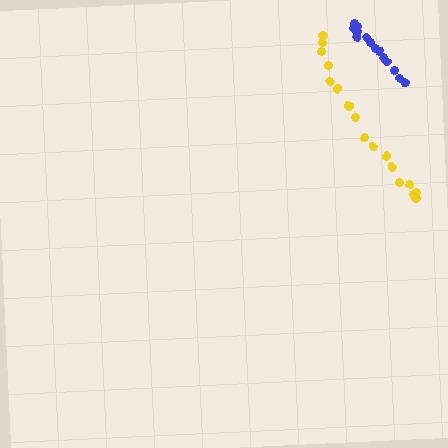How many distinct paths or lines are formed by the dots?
There are 2 distinct paths.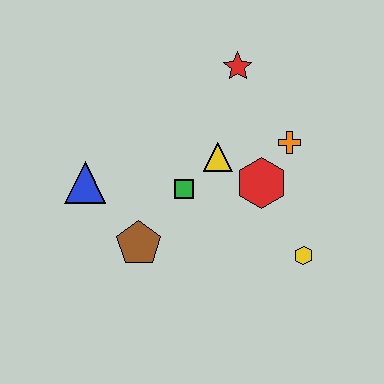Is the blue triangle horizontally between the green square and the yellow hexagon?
No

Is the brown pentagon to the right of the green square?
No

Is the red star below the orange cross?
No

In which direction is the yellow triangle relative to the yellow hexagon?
The yellow triangle is above the yellow hexagon.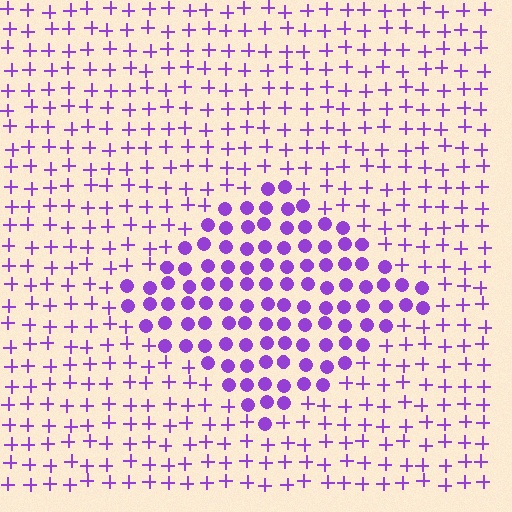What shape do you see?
I see a diamond.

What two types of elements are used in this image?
The image uses circles inside the diamond region and plus signs outside it.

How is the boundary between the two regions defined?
The boundary is defined by a change in element shape: circles inside vs. plus signs outside. All elements share the same color and spacing.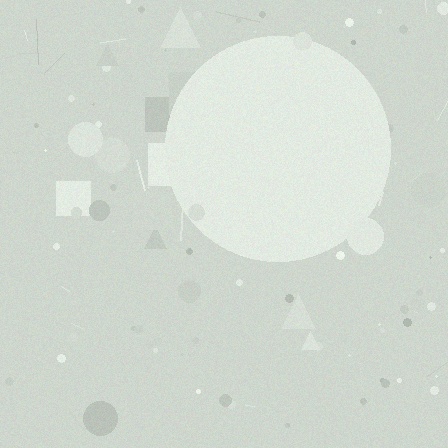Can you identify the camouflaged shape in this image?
The camouflaged shape is a circle.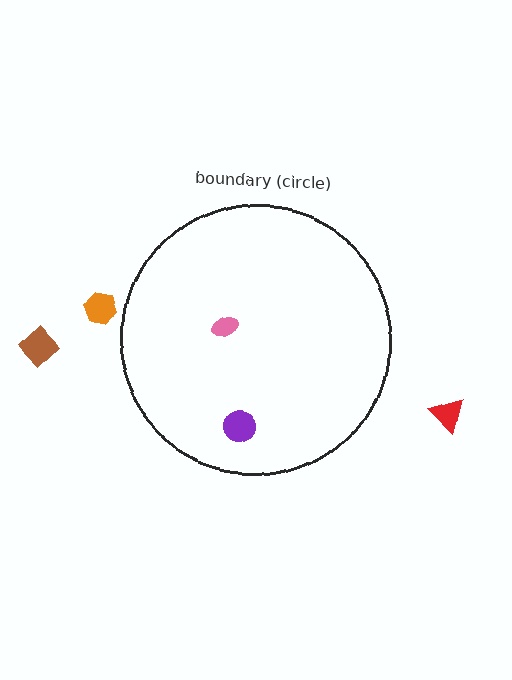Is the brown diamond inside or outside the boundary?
Outside.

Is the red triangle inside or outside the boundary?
Outside.